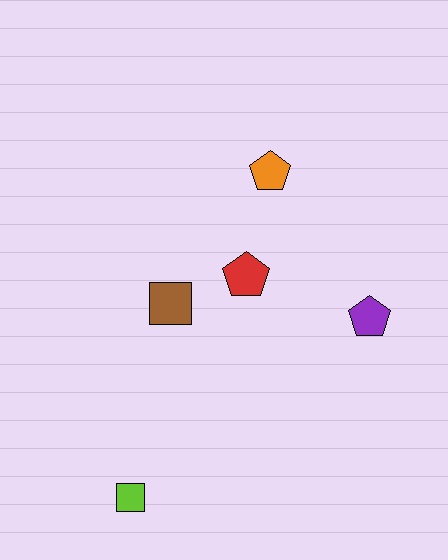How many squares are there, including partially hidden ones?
There are 2 squares.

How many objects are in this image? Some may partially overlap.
There are 5 objects.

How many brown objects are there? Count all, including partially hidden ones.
There is 1 brown object.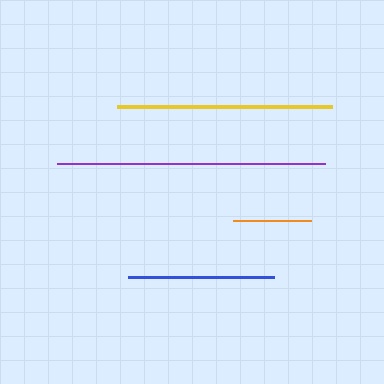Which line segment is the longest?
The purple line is the longest at approximately 269 pixels.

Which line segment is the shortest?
The orange line is the shortest at approximately 78 pixels.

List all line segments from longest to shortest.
From longest to shortest: purple, yellow, blue, orange.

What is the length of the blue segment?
The blue segment is approximately 146 pixels long.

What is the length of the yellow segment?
The yellow segment is approximately 216 pixels long.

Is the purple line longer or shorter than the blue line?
The purple line is longer than the blue line.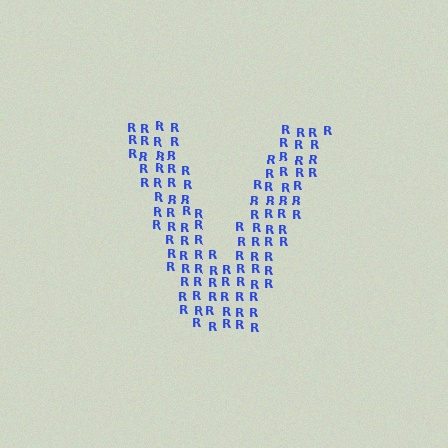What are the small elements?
The small elements are letter R's.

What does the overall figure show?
The overall figure shows the letter V.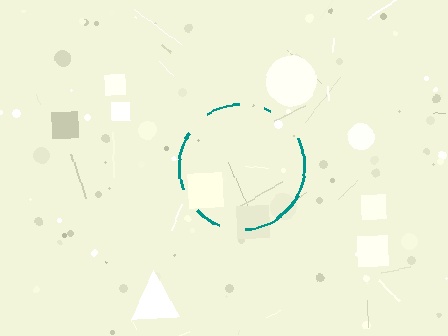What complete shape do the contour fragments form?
The contour fragments form a circle.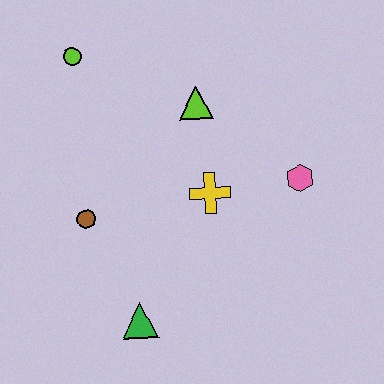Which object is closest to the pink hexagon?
The yellow cross is closest to the pink hexagon.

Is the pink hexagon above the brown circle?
Yes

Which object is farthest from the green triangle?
The lime circle is farthest from the green triangle.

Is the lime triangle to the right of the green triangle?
Yes